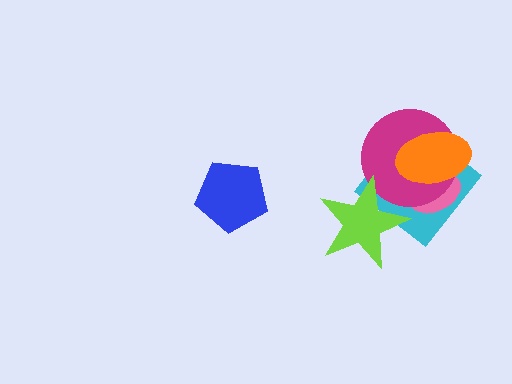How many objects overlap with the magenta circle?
4 objects overlap with the magenta circle.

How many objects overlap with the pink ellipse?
3 objects overlap with the pink ellipse.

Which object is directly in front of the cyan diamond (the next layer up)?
The pink ellipse is directly in front of the cyan diamond.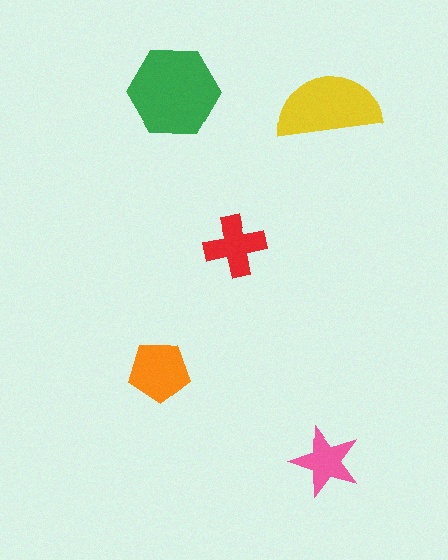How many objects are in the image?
There are 5 objects in the image.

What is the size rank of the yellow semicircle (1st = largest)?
2nd.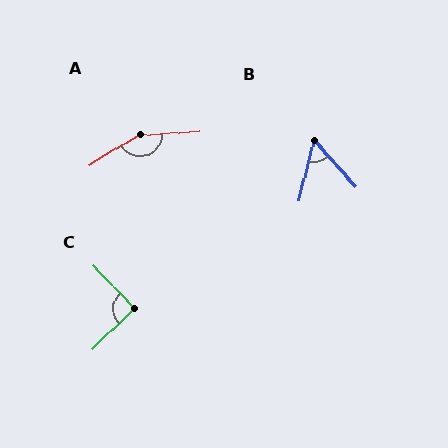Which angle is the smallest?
B, at approximately 56 degrees.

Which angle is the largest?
A, at approximately 152 degrees.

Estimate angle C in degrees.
Approximately 90 degrees.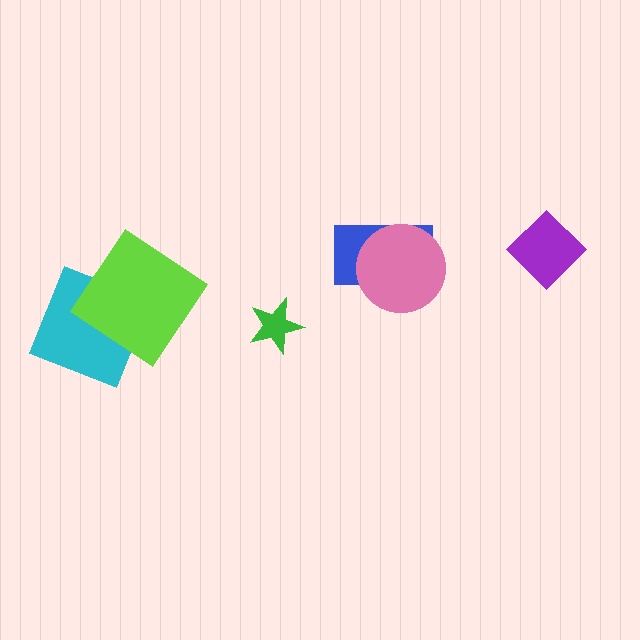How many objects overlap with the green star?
0 objects overlap with the green star.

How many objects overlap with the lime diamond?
1 object overlaps with the lime diamond.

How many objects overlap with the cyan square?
1 object overlaps with the cyan square.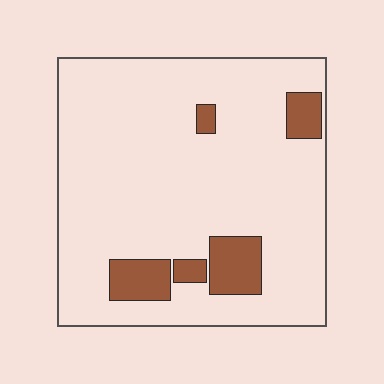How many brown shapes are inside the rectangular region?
5.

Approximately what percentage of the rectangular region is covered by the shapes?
Approximately 10%.